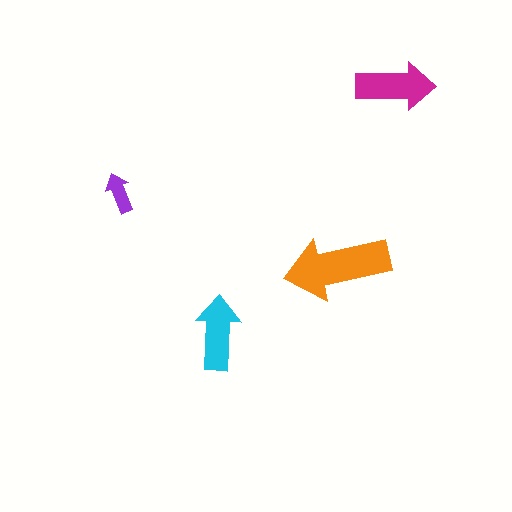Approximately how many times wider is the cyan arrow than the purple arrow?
About 2 times wider.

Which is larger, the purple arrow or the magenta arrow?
The magenta one.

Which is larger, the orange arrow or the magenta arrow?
The orange one.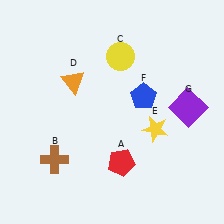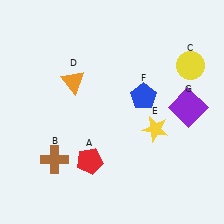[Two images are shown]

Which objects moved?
The objects that moved are: the red pentagon (A), the yellow circle (C).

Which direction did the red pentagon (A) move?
The red pentagon (A) moved left.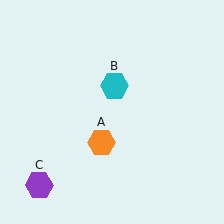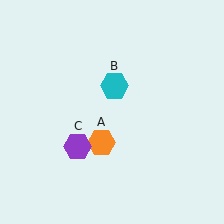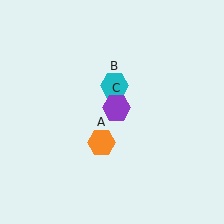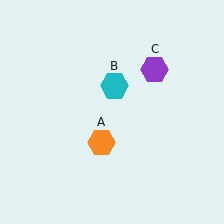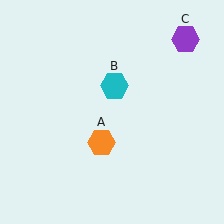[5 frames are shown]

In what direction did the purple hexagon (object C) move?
The purple hexagon (object C) moved up and to the right.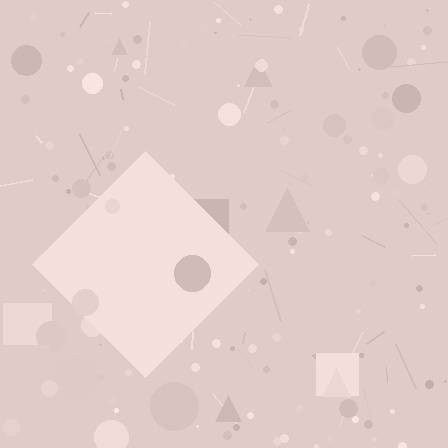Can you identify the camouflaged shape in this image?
The camouflaged shape is a diamond.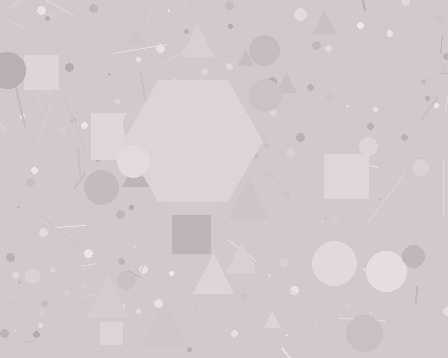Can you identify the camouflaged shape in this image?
The camouflaged shape is a hexagon.